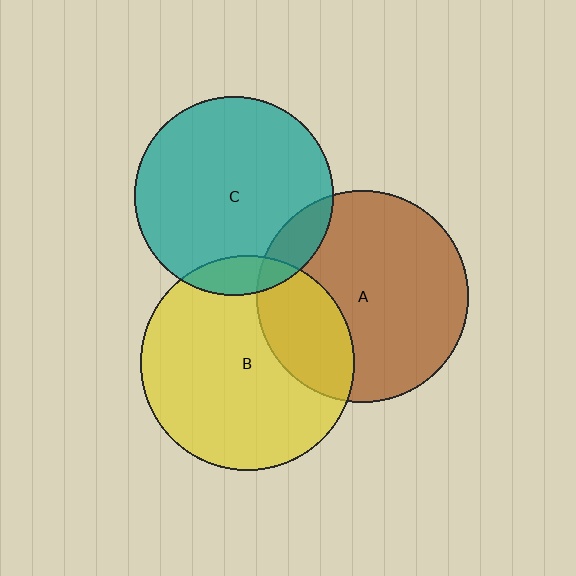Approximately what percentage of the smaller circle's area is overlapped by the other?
Approximately 10%.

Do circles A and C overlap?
Yes.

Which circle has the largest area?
Circle B (yellow).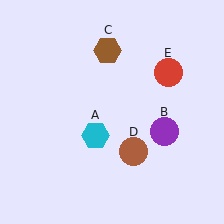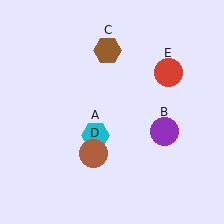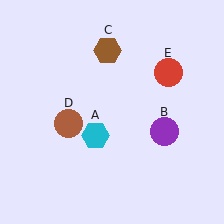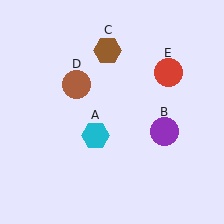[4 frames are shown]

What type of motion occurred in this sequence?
The brown circle (object D) rotated clockwise around the center of the scene.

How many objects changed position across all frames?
1 object changed position: brown circle (object D).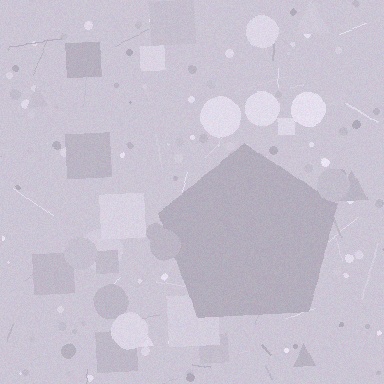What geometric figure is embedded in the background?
A pentagon is embedded in the background.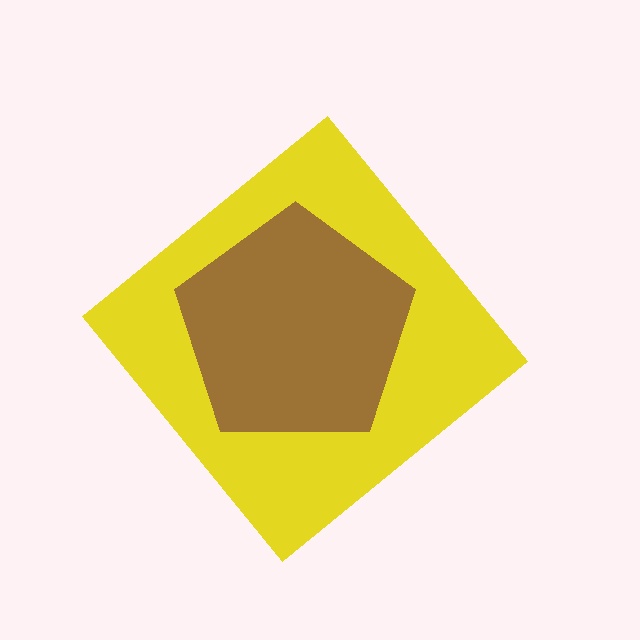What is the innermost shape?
The brown pentagon.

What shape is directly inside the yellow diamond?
The brown pentagon.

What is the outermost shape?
The yellow diamond.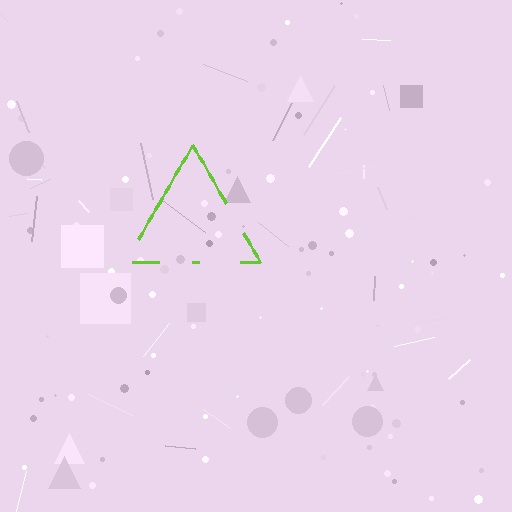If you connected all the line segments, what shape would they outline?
They would outline a triangle.